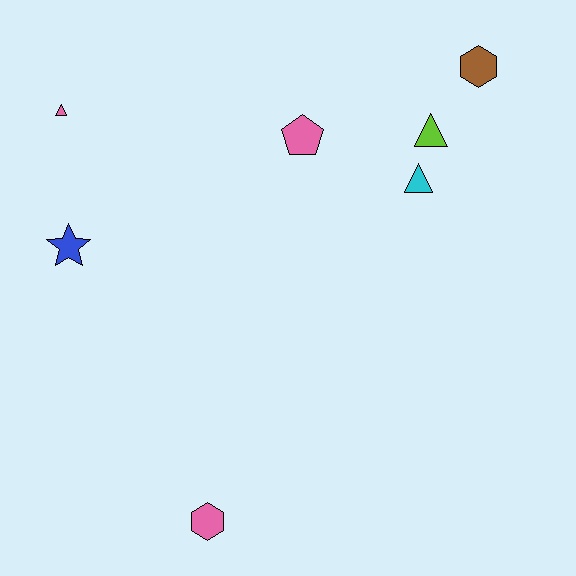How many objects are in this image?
There are 7 objects.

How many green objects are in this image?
There are no green objects.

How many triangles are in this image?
There are 3 triangles.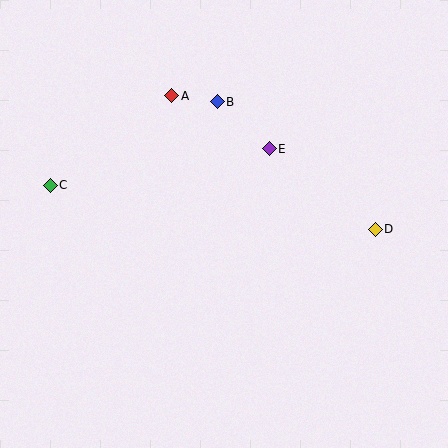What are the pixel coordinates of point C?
Point C is at (50, 185).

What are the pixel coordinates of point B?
Point B is at (217, 102).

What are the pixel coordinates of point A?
Point A is at (172, 96).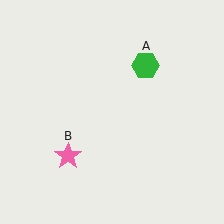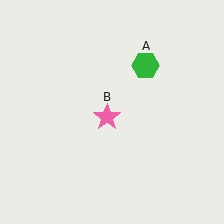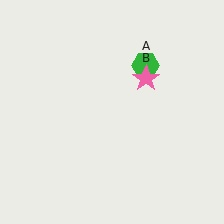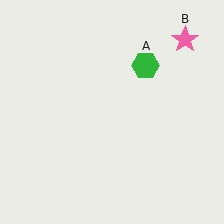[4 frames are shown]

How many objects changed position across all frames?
1 object changed position: pink star (object B).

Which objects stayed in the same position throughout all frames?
Green hexagon (object A) remained stationary.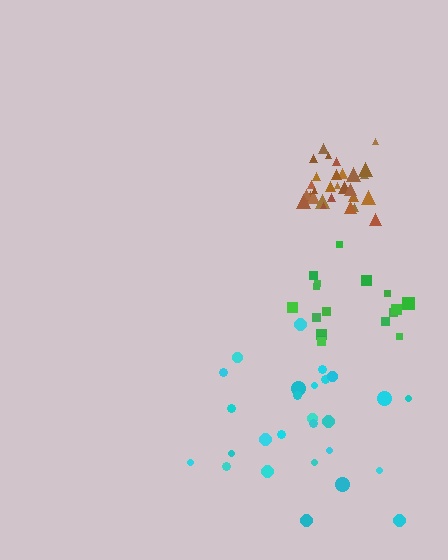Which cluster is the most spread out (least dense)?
Cyan.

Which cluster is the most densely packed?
Brown.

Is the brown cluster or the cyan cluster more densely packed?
Brown.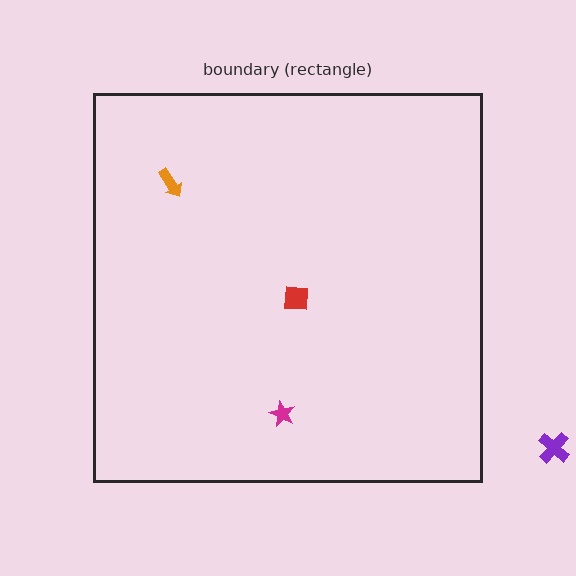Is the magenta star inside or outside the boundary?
Inside.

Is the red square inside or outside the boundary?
Inside.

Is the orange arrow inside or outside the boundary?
Inside.